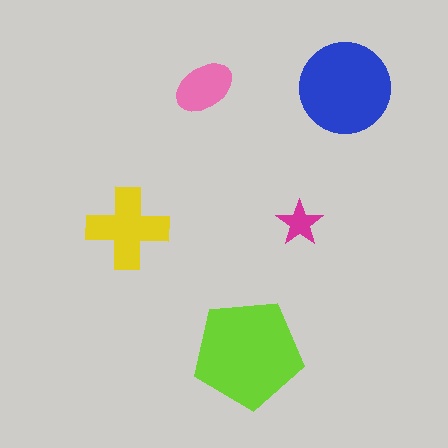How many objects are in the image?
There are 5 objects in the image.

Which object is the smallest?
The magenta star.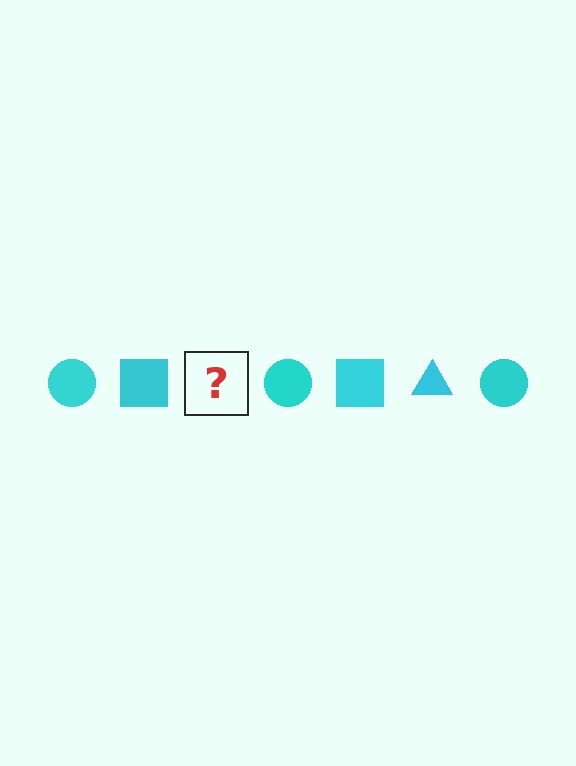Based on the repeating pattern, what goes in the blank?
The blank should be a cyan triangle.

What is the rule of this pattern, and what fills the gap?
The rule is that the pattern cycles through circle, square, triangle shapes in cyan. The gap should be filled with a cyan triangle.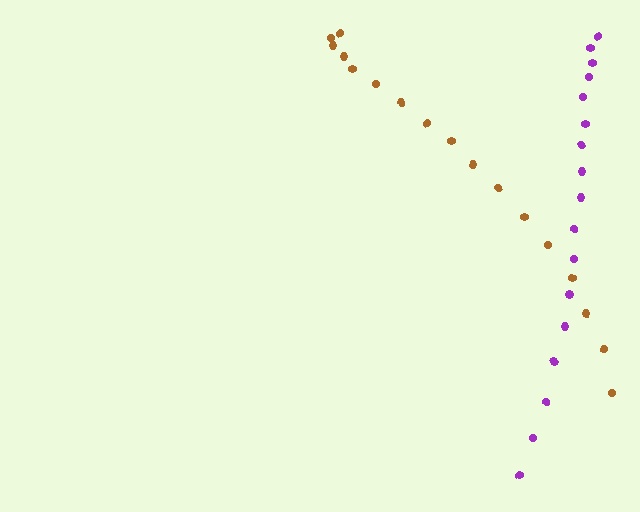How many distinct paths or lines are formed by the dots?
There are 2 distinct paths.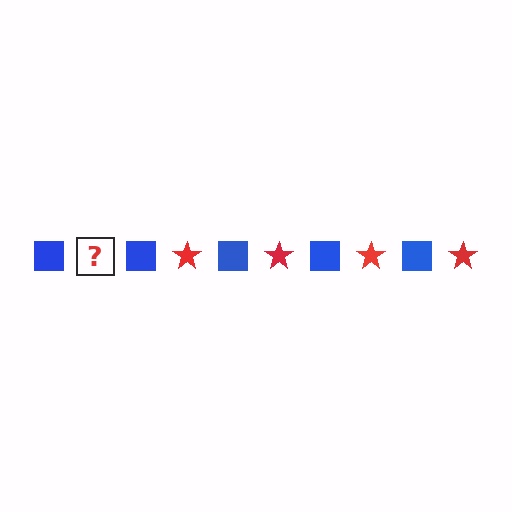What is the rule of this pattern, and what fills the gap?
The rule is that the pattern alternates between blue square and red star. The gap should be filled with a red star.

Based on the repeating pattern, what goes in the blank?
The blank should be a red star.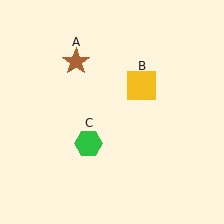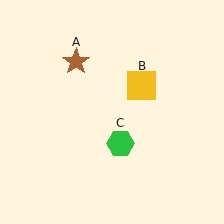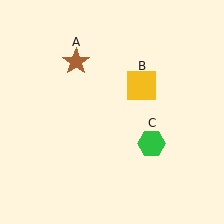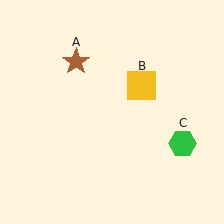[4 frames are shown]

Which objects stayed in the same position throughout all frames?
Brown star (object A) and yellow square (object B) remained stationary.